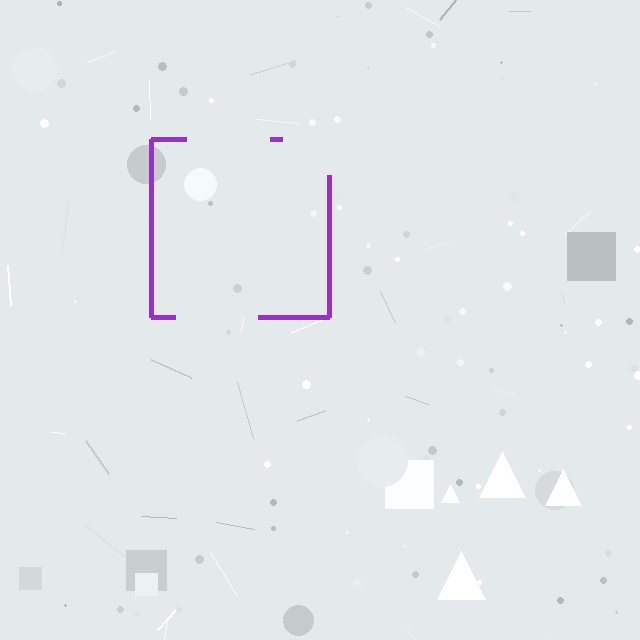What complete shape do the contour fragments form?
The contour fragments form a square.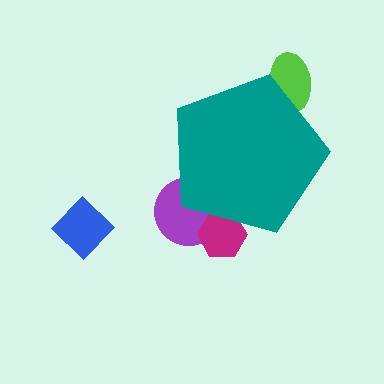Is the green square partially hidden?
Yes, the green square is partially hidden behind the teal pentagon.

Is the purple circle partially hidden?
Yes, the purple circle is partially hidden behind the teal pentagon.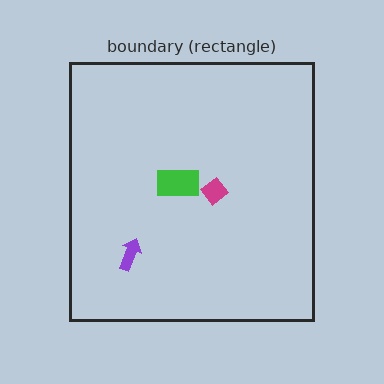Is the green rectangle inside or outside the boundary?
Inside.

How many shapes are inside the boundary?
3 inside, 0 outside.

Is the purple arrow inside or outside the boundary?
Inside.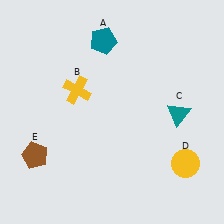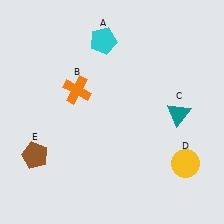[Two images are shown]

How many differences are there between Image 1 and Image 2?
There are 2 differences between the two images.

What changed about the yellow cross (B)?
In Image 1, B is yellow. In Image 2, it changed to orange.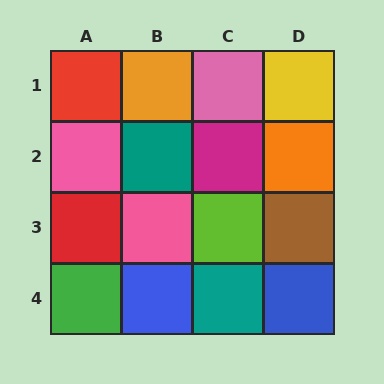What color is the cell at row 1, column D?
Yellow.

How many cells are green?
1 cell is green.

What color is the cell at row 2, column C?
Magenta.